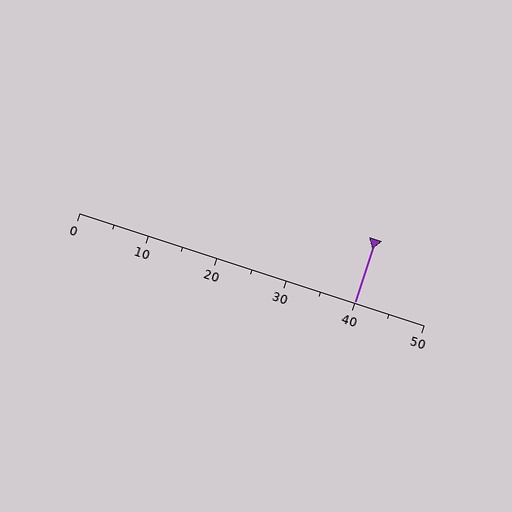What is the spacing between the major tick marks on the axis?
The major ticks are spaced 10 apart.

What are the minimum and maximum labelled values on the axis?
The axis runs from 0 to 50.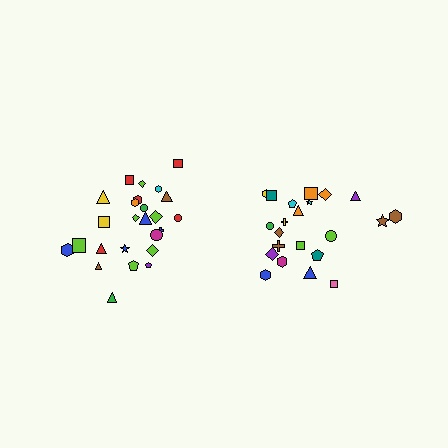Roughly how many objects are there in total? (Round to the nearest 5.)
Roughly 45 objects in total.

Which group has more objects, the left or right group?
The left group.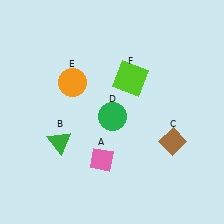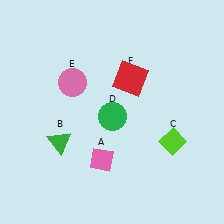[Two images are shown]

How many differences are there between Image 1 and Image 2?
There are 3 differences between the two images.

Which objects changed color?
C changed from brown to lime. E changed from orange to pink. F changed from lime to red.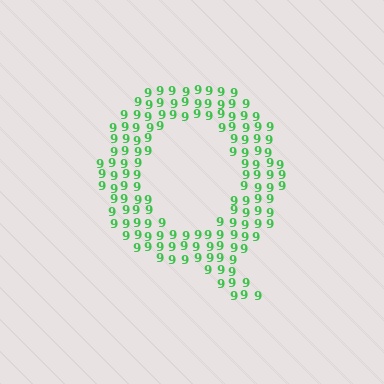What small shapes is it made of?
It is made of small digit 9's.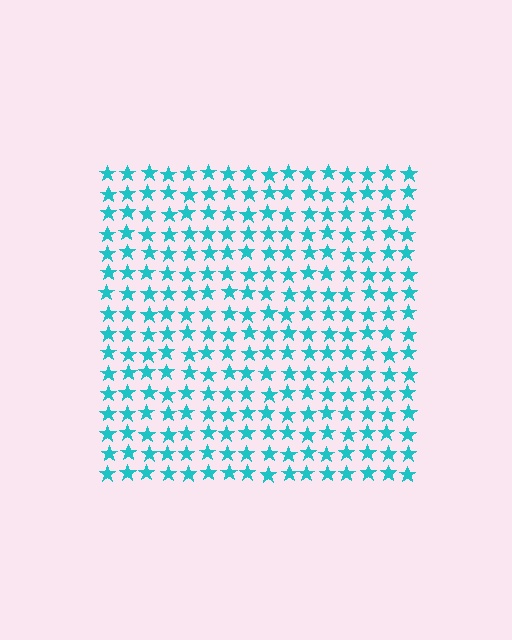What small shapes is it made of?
It is made of small stars.